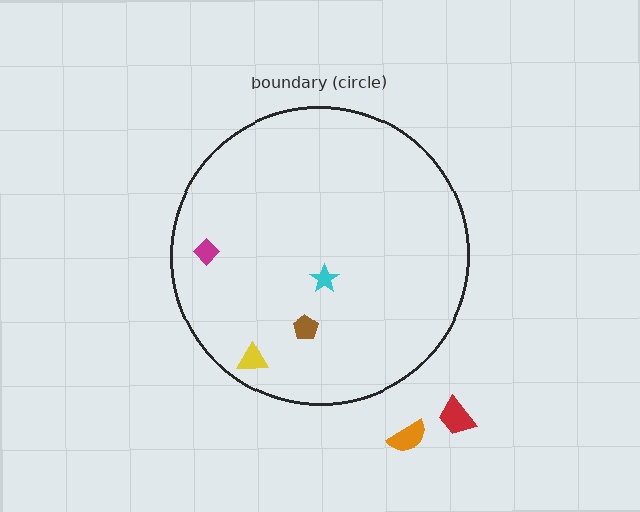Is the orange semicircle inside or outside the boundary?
Outside.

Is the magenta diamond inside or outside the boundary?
Inside.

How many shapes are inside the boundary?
4 inside, 2 outside.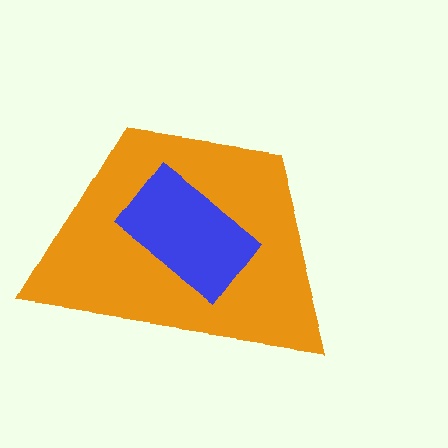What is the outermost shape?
The orange trapezoid.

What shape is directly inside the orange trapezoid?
The blue rectangle.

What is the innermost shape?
The blue rectangle.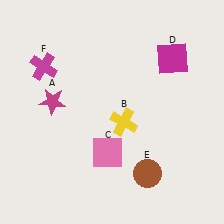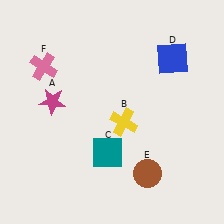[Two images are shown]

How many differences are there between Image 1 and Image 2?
There are 3 differences between the two images.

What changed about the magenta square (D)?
In Image 1, D is magenta. In Image 2, it changed to blue.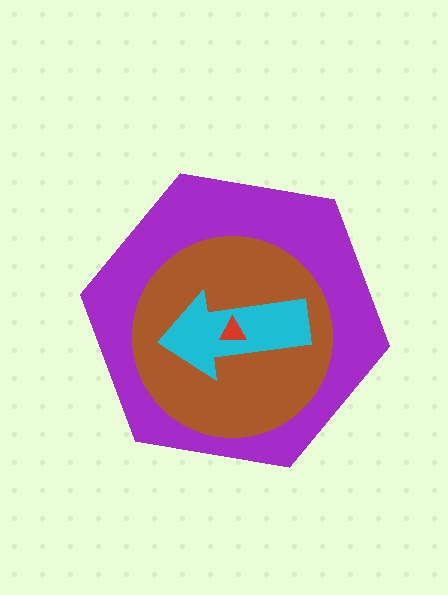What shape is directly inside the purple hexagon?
The brown circle.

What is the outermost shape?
The purple hexagon.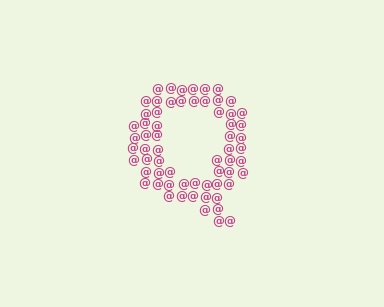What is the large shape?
The large shape is the letter Q.